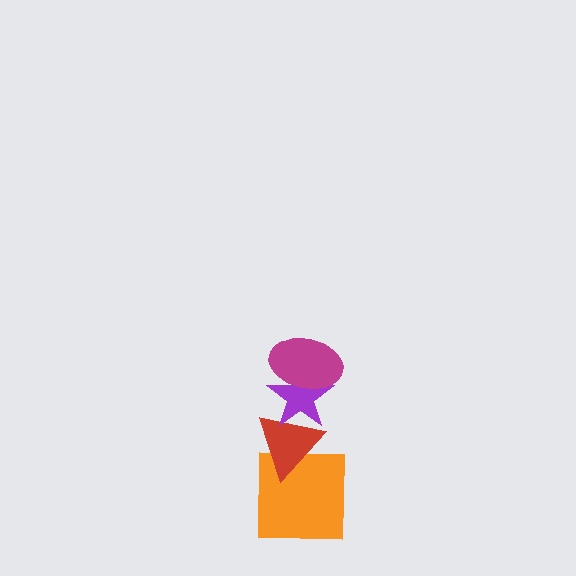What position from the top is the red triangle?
The red triangle is 3rd from the top.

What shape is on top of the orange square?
The red triangle is on top of the orange square.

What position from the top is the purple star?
The purple star is 2nd from the top.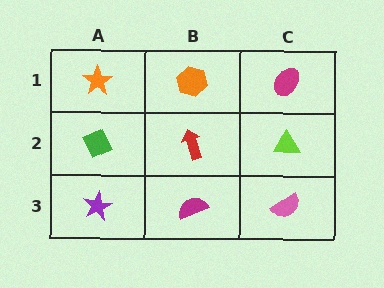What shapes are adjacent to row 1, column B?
A red arrow (row 2, column B), an orange star (row 1, column A), a magenta ellipse (row 1, column C).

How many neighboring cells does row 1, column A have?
2.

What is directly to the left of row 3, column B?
A purple star.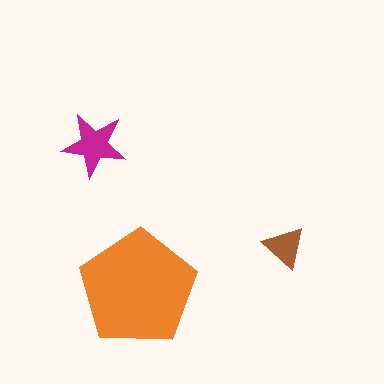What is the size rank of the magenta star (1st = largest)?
2nd.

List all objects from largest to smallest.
The orange pentagon, the magenta star, the brown triangle.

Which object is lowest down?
The orange pentagon is bottommost.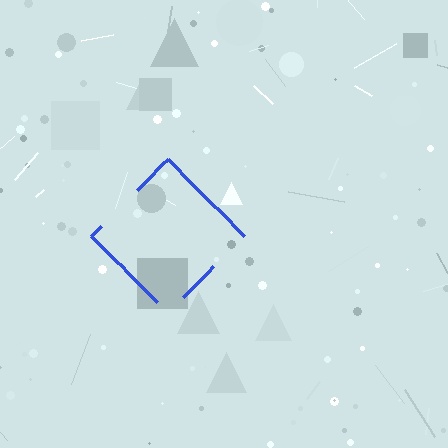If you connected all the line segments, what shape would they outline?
They would outline a diamond.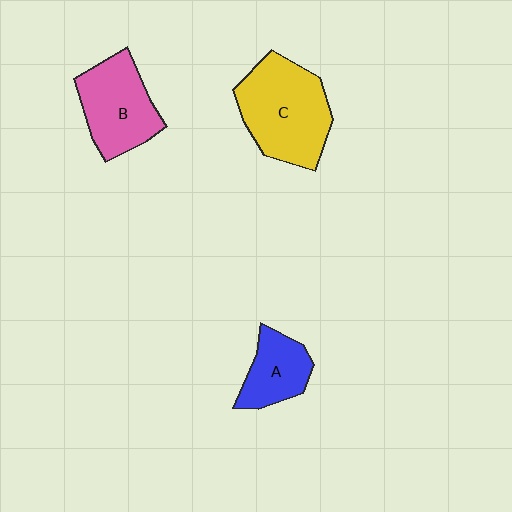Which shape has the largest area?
Shape C (yellow).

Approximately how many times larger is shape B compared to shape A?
Approximately 1.5 times.